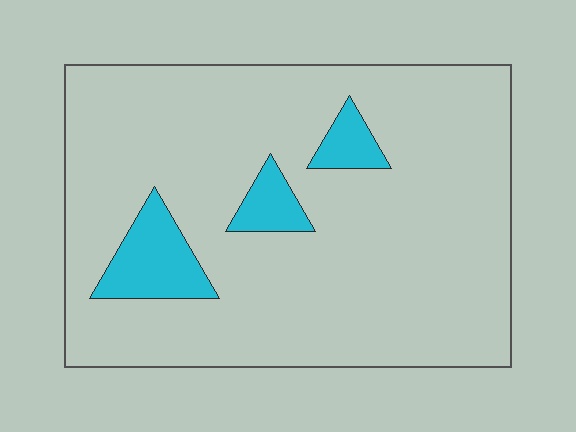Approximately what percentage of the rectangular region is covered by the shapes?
Approximately 10%.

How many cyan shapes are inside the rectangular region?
3.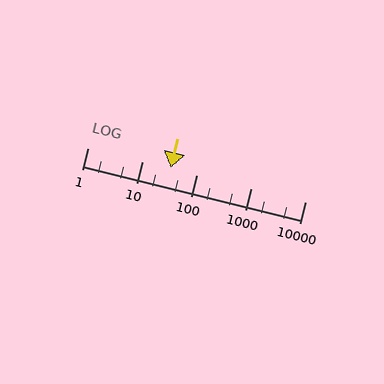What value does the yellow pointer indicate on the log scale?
The pointer indicates approximately 33.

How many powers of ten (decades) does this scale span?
The scale spans 4 decades, from 1 to 10000.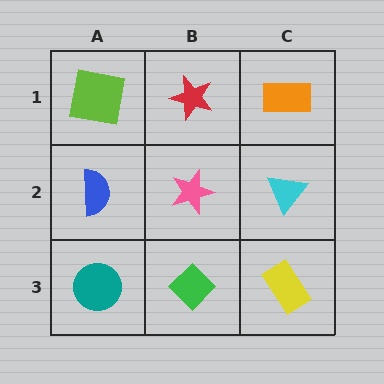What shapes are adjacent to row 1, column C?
A cyan triangle (row 2, column C), a red star (row 1, column B).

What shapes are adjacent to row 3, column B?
A pink star (row 2, column B), a teal circle (row 3, column A), a yellow rectangle (row 3, column C).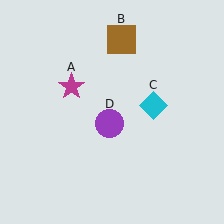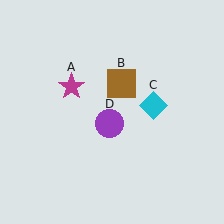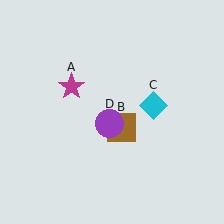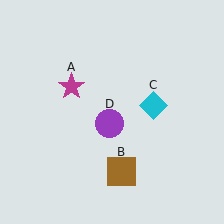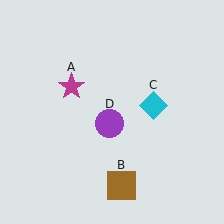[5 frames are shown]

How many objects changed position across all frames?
1 object changed position: brown square (object B).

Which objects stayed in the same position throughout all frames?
Magenta star (object A) and cyan diamond (object C) and purple circle (object D) remained stationary.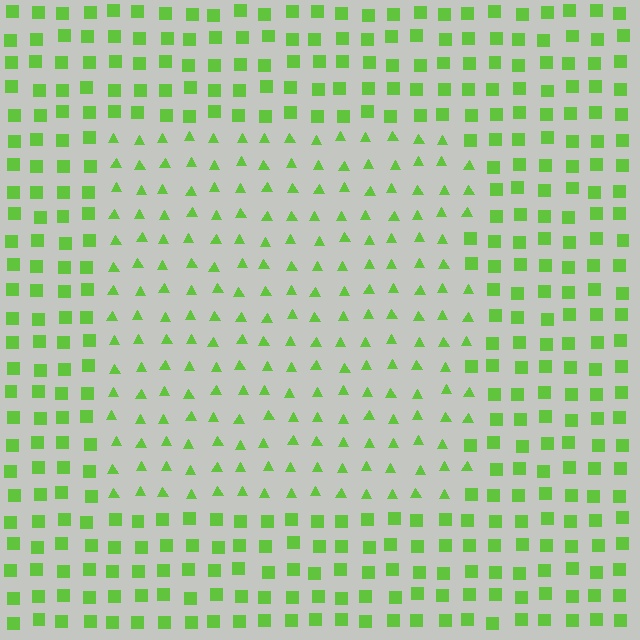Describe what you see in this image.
The image is filled with small lime elements arranged in a uniform grid. A rectangle-shaped region contains triangles, while the surrounding area contains squares. The boundary is defined purely by the change in element shape.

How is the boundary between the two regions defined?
The boundary is defined by a change in element shape: triangles inside vs. squares outside. All elements share the same color and spacing.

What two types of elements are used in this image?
The image uses triangles inside the rectangle region and squares outside it.